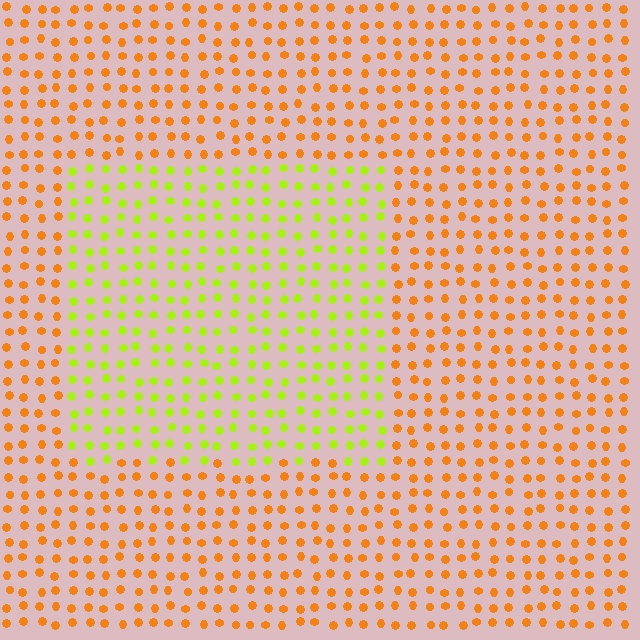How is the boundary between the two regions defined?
The boundary is defined purely by a slight shift in hue (about 51 degrees). Spacing, size, and orientation are identical on both sides.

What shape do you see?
I see a rectangle.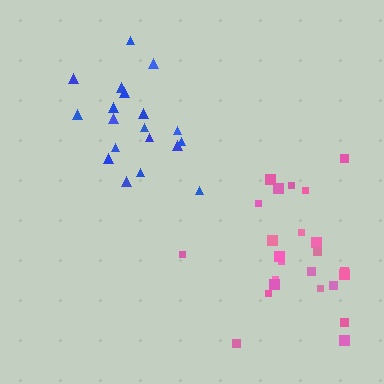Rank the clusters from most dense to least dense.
blue, pink.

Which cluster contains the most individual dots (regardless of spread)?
Pink (24).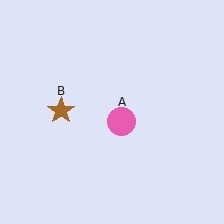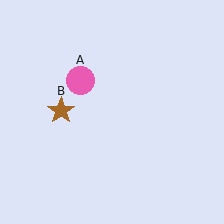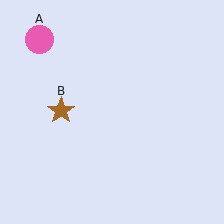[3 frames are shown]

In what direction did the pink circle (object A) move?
The pink circle (object A) moved up and to the left.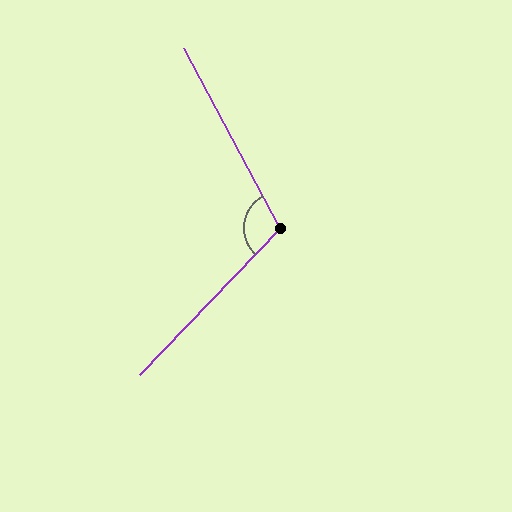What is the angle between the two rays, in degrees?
Approximately 108 degrees.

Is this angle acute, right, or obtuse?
It is obtuse.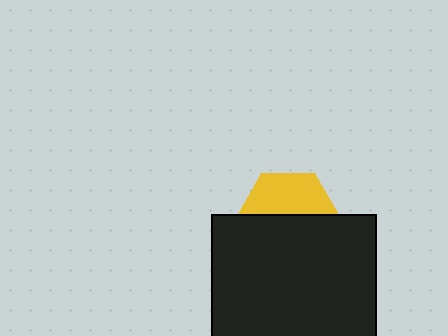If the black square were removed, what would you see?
You would see the complete yellow hexagon.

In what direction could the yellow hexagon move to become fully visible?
The yellow hexagon could move up. That would shift it out from behind the black square entirely.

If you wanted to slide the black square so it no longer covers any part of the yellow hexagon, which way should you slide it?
Slide it down — that is the most direct way to separate the two shapes.